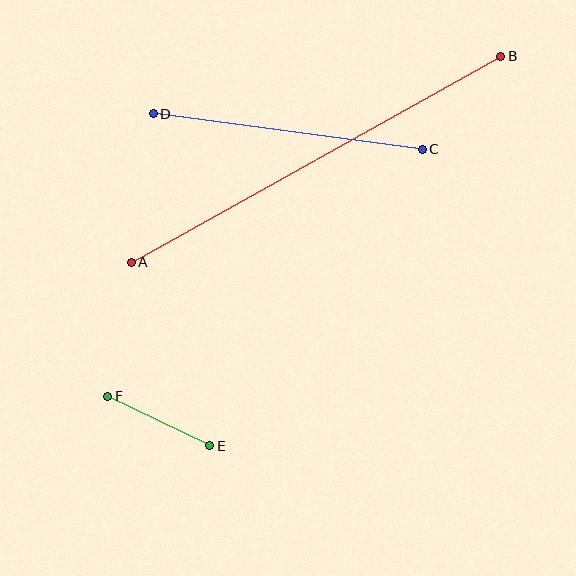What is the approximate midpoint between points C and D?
The midpoint is at approximately (288, 132) pixels.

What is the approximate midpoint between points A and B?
The midpoint is at approximately (316, 159) pixels.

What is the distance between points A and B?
The distance is approximately 423 pixels.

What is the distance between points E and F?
The distance is approximately 114 pixels.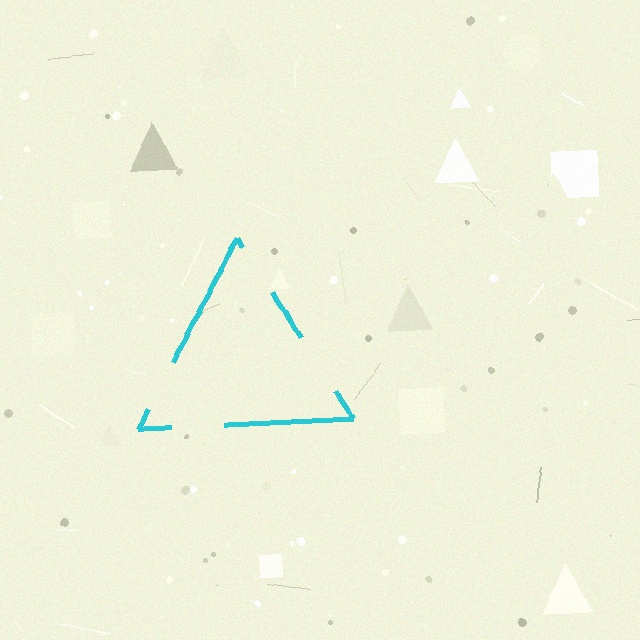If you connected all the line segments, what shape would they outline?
They would outline a triangle.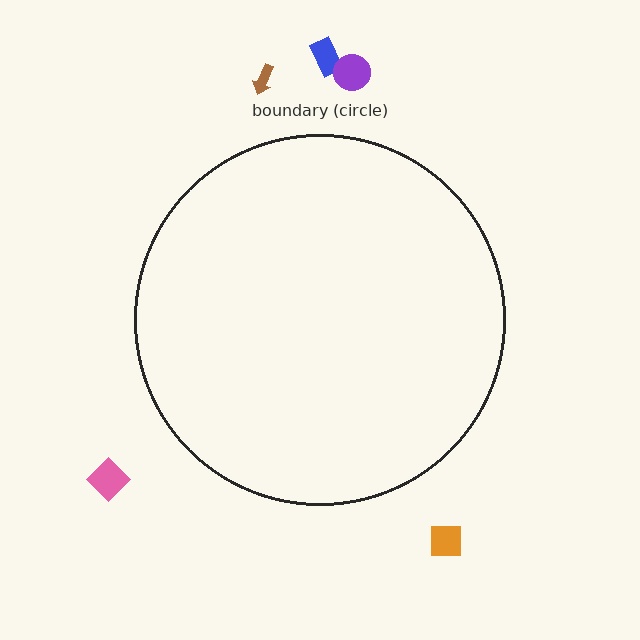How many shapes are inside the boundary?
0 inside, 5 outside.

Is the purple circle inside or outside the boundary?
Outside.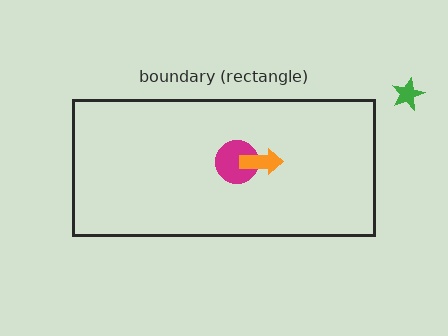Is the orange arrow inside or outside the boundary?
Inside.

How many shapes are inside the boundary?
2 inside, 1 outside.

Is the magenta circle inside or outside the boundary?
Inside.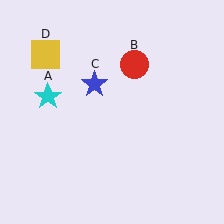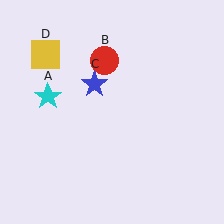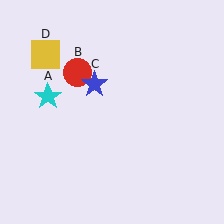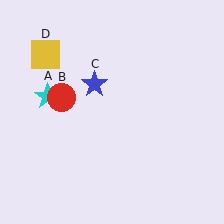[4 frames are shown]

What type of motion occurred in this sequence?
The red circle (object B) rotated counterclockwise around the center of the scene.